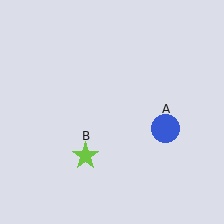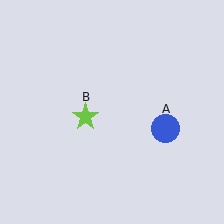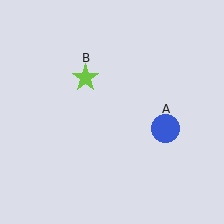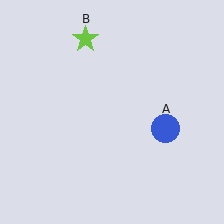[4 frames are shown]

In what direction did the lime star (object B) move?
The lime star (object B) moved up.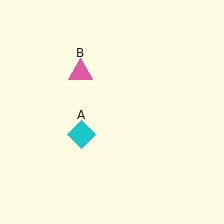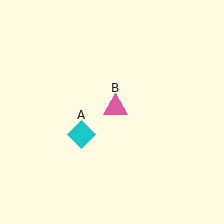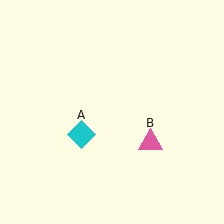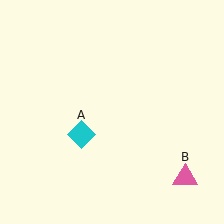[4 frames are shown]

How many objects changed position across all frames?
1 object changed position: pink triangle (object B).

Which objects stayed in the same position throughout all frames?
Cyan diamond (object A) remained stationary.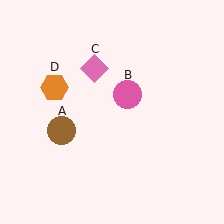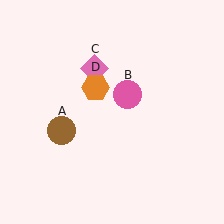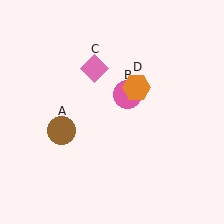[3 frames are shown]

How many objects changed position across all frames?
1 object changed position: orange hexagon (object D).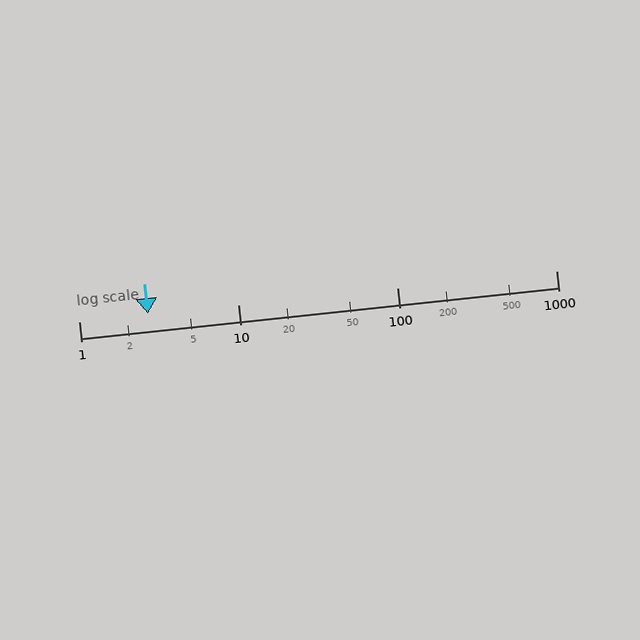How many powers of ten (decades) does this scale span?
The scale spans 3 decades, from 1 to 1000.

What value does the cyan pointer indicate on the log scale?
The pointer indicates approximately 2.7.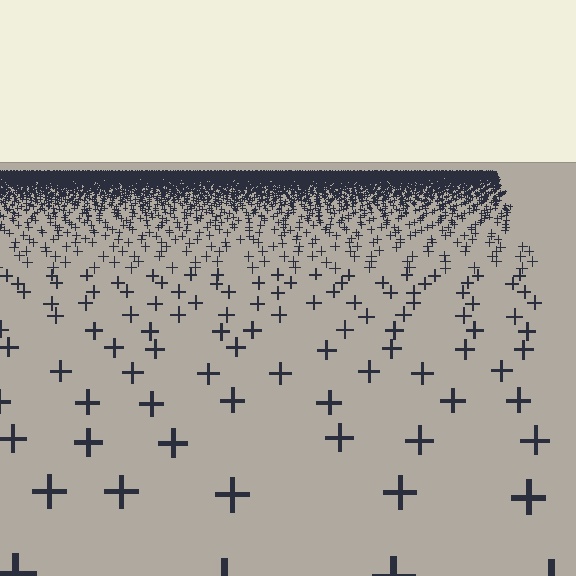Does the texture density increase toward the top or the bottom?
Density increases toward the top.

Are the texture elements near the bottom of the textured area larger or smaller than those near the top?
Larger. Near the bottom, elements are closer to the viewer and appear at a bigger on-screen size.